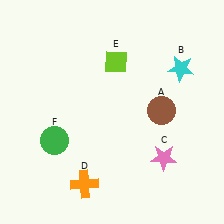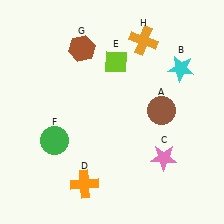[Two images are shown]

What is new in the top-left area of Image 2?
A brown hexagon (G) was added in the top-left area of Image 2.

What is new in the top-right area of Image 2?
An orange cross (H) was added in the top-right area of Image 2.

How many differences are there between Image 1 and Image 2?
There are 2 differences between the two images.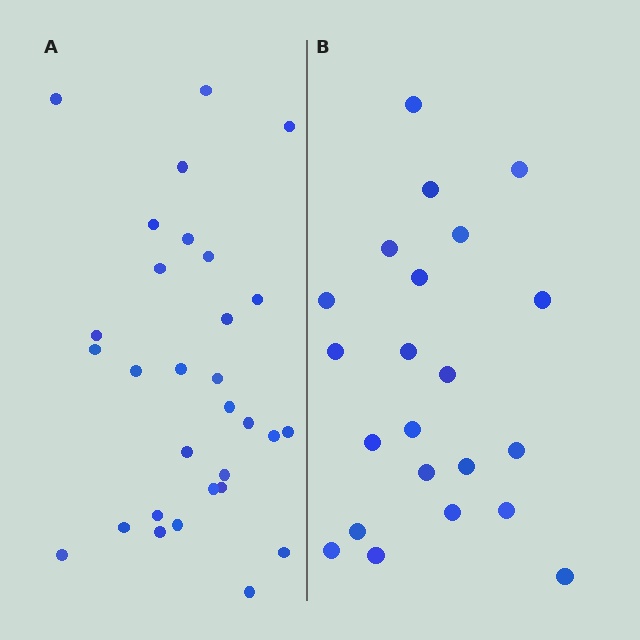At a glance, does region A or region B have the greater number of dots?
Region A (the left region) has more dots.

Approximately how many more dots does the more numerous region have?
Region A has roughly 8 or so more dots than region B.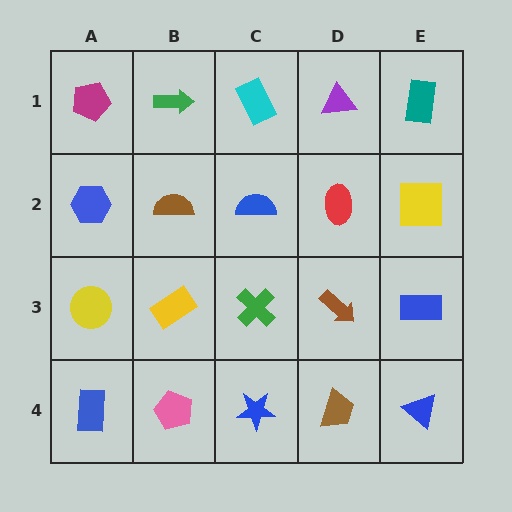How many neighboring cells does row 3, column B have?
4.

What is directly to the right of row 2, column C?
A red ellipse.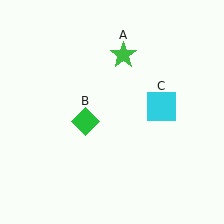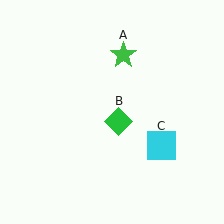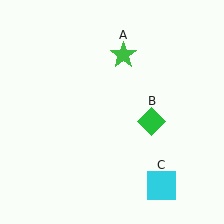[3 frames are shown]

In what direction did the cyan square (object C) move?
The cyan square (object C) moved down.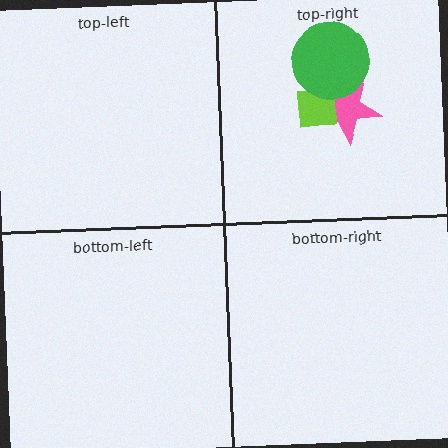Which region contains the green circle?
The top-right region.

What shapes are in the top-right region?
The pink star, the lime square, the yellow ellipse, the green circle.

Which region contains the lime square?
The top-right region.